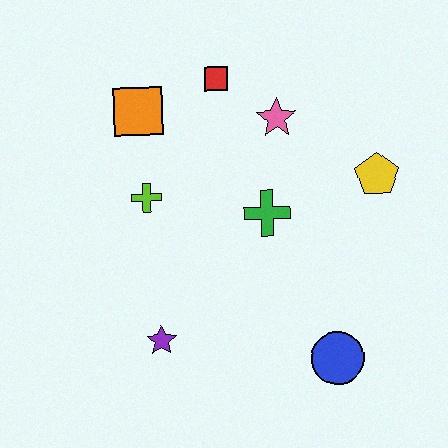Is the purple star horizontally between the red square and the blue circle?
No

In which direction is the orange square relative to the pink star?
The orange square is to the left of the pink star.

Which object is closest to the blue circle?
The green cross is closest to the blue circle.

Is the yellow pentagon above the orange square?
No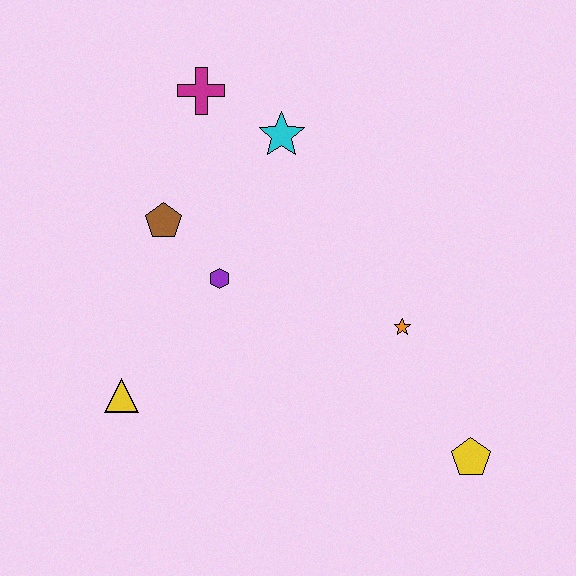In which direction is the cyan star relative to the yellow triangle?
The cyan star is above the yellow triangle.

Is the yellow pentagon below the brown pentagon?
Yes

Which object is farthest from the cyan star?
The yellow pentagon is farthest from the cyan star.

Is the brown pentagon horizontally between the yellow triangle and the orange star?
Yes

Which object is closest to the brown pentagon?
The purple hexagon is closest to the brown pentagon.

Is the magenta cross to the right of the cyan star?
No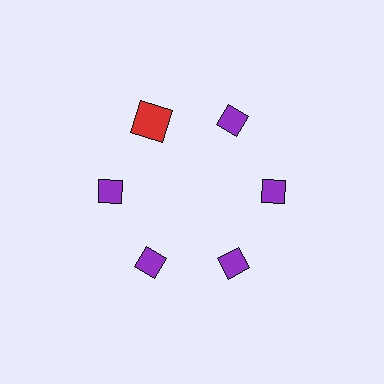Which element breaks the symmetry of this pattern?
The red square at roughly the 11 o'clock position breaks the symmetry. All other shapes are purple diamonds.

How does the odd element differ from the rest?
It differs in both color (red instead of purple) and shape (square instead of diamond).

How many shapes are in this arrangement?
There are 6 shapes arranged in a ring pattern.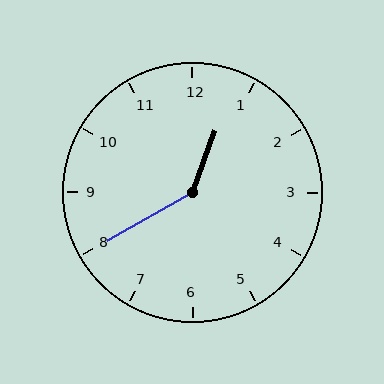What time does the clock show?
12:40.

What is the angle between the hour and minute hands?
Approximately 140 degrees.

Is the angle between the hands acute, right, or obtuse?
It is obtuse.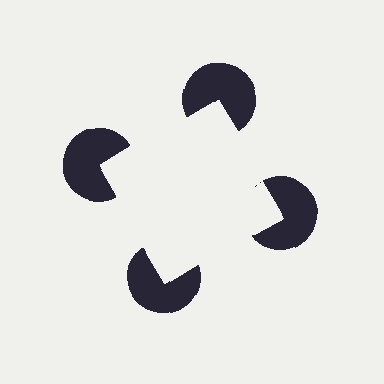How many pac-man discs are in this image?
There are 4 — one at each vertex of the illusory square.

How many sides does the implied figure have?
4 sides.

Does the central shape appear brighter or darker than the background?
It typically appears slightly brighter than the background, even though no actual brightness change is drawn.